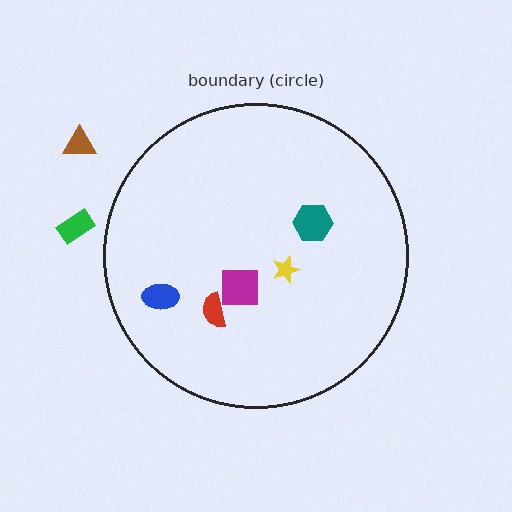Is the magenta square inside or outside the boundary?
Inside.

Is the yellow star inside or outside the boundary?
Inside.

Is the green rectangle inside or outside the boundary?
Outside.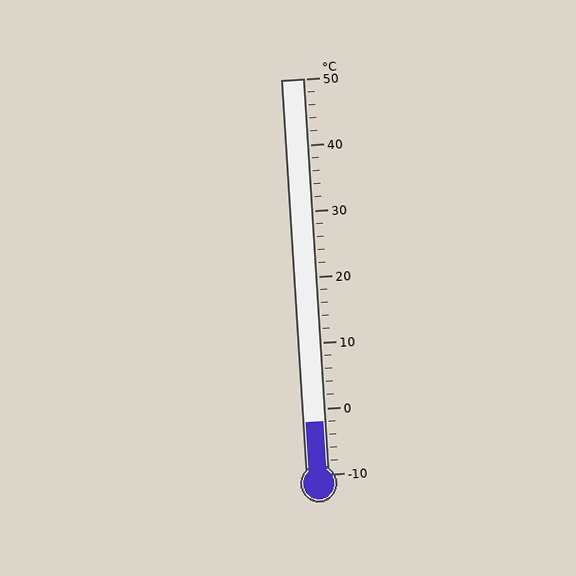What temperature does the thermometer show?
The thermometer shows approximately -2°C.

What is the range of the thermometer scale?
The thermometer scale ranges from -10°C to 50°C.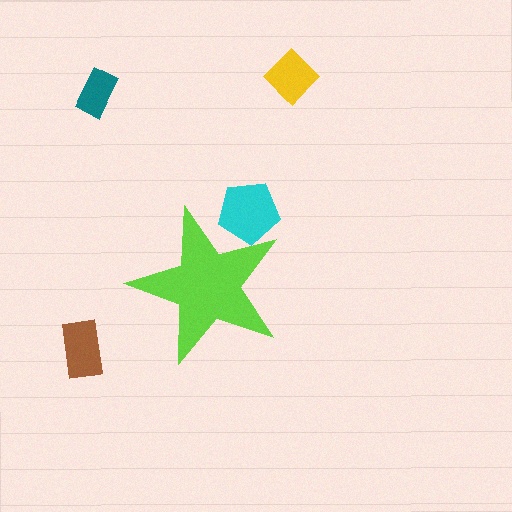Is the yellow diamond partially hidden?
No, the yellow diamond is fully visible.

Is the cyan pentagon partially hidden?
Yes, the cyan pentagon is partially hidden behind the lime star.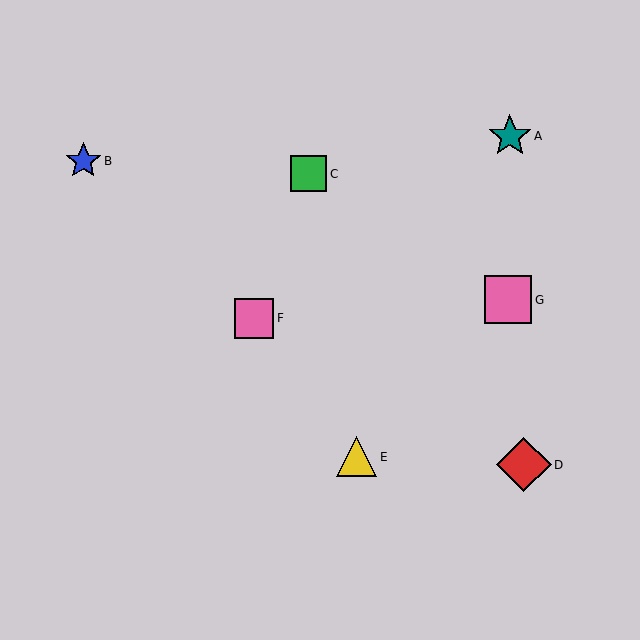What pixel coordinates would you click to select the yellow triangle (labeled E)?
Click at (357, 457) to select the yellow triangle E.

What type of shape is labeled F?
Shape F is a pink square.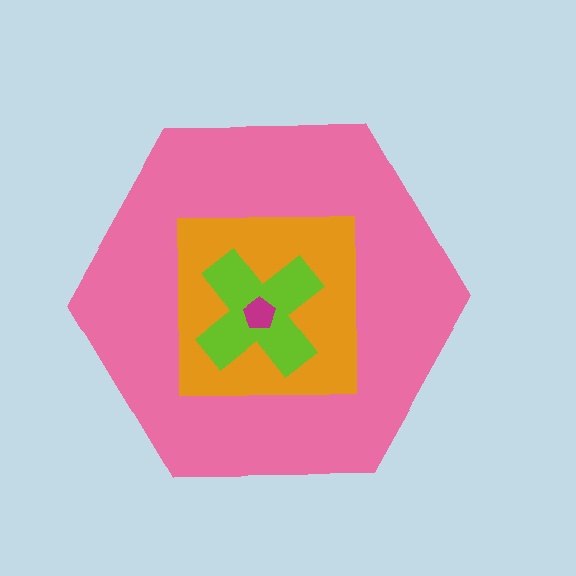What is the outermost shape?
The pink hexagon.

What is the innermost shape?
The magenta pentagon.